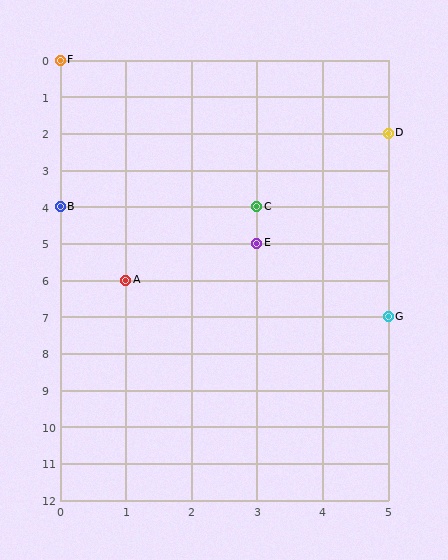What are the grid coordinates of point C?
Point C is at grid coordinates (3, 4).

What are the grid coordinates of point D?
Point D is at grid coordinates (5, 2).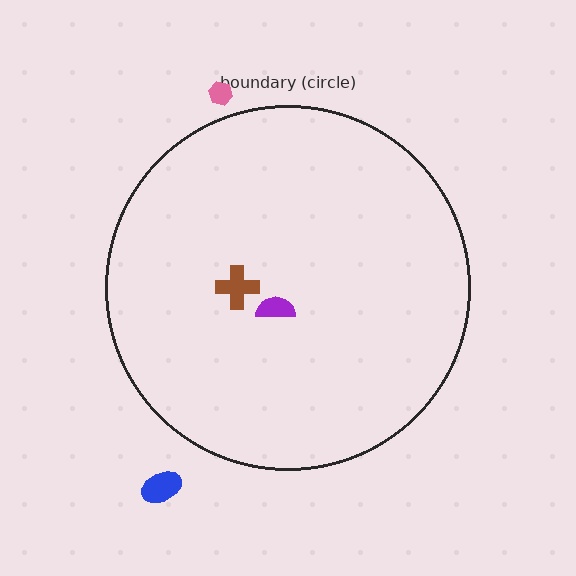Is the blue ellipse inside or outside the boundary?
Outside.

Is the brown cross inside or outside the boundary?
Inside.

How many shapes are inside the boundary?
2 inside, 2 outside.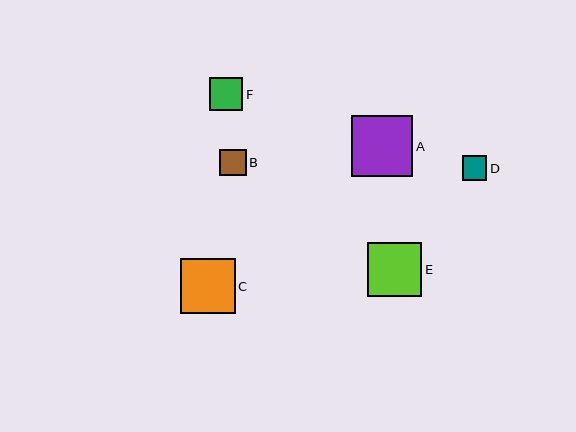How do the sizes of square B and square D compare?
Square B and square D are approximately the same size.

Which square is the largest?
Square A is the largest with a size of approximately 61 pixels.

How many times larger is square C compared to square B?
Square C is approximately 2.1 times the size of square B.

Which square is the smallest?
Square D is the smallest with a size of approximately 25 pixels.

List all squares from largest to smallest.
From largest to smallest: A, C, E, F, B, D.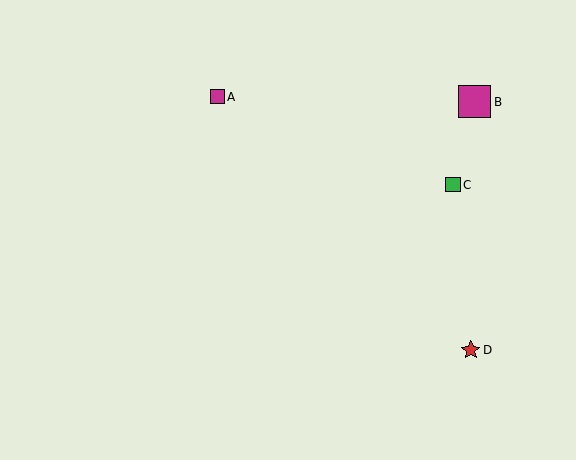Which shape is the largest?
The magenta square (labeled B) is the largest.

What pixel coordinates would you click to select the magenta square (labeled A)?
Click at (217, 97) to select the magenta square A.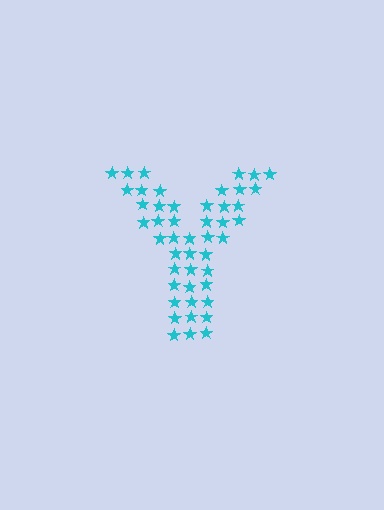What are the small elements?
The small elements are stars.